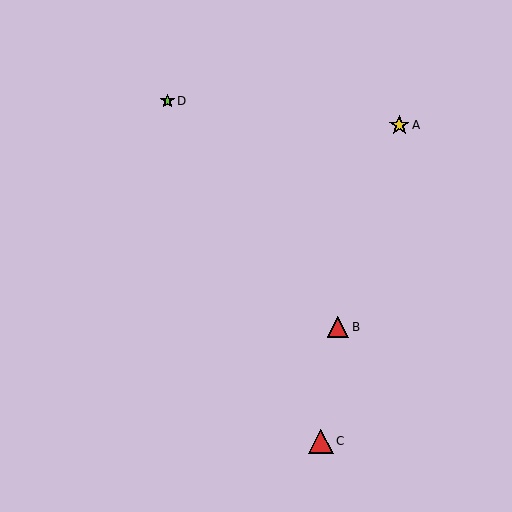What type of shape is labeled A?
Shape A is a yellow star.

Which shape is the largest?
The red triangle (labeled C) is the largest.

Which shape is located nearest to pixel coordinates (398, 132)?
The yellow star (labeled A) at (399, 125) is nearest to that location.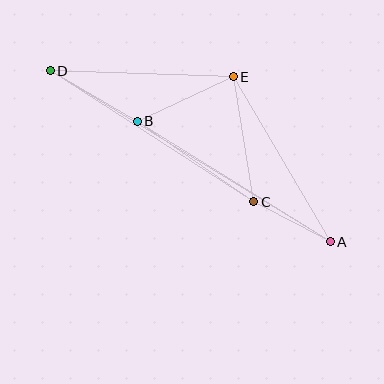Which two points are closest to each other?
Points A and C are closest to each other.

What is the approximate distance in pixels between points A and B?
The distance between A and B is approximately 227 pixels.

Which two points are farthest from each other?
Points A and D are farthest from each other.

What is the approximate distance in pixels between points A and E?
The distance between A and E is approximately 191 pixels.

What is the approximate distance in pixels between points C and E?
The distance between C and E is approximately 127 pixels.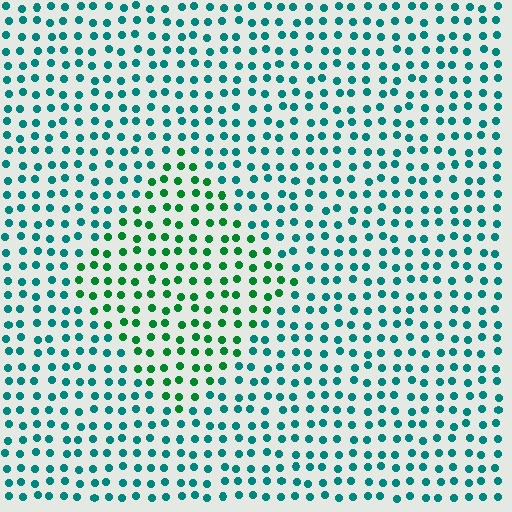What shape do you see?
I see a diamond.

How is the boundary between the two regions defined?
The boundary is defined purely by a slight shift in hue (about 37 degrees). Spacing, size, and orientation are identical on both sides.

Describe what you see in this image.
The image is filled with small teal elements in a uniform arrangement. A diamond-shaped region is visible where the elements are tinted to a slightly different hue, forming a subtle color boundary.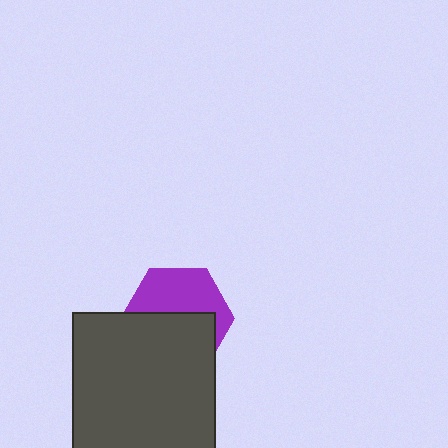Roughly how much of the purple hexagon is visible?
About half of it is visible (roughly 47%).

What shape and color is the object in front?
The object in front is a dark gray square.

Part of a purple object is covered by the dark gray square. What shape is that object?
It is a hexagon.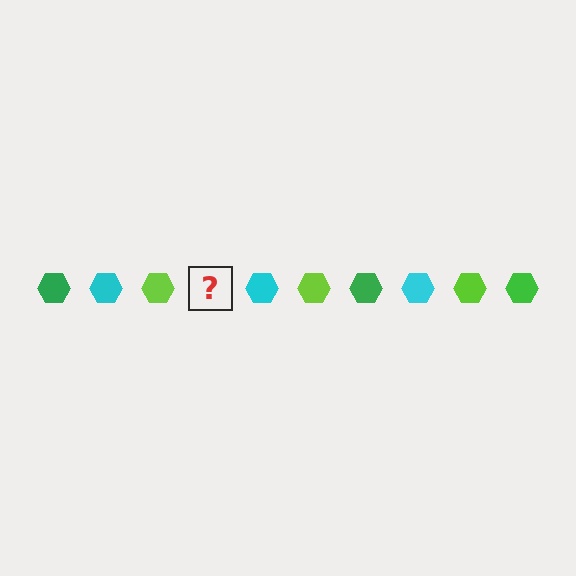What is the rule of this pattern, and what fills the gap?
The rule is that the pattern cycles through green, cyan, lime hexagons. The gap should be filled with a green hexagon.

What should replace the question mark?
The question mark should be replaced with a green hexagon.